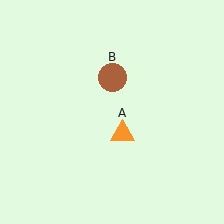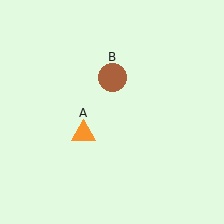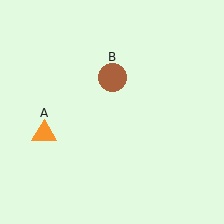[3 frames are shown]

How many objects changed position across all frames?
1 object changed position: orange triangle (object A).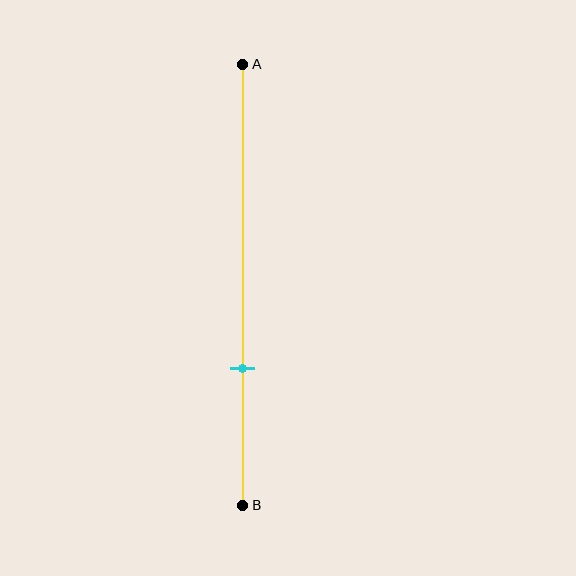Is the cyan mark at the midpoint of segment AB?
No, the mark is at about 70% from A, not at the 50% midpoint.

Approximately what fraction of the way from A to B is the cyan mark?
The cyan mark is approximately 70% of the way from A to B.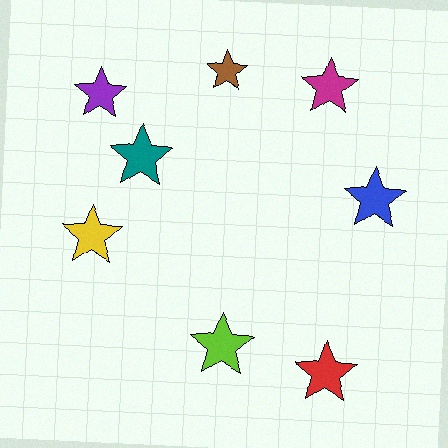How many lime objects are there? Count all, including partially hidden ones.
There is 1 lime object.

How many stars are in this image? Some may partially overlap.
There are 8 stars.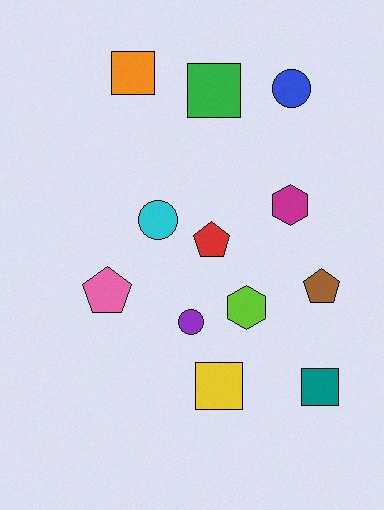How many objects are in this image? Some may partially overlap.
There are 12 objects.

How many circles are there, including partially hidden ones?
There are 3 circles.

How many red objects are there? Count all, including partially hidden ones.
There is 1 red object.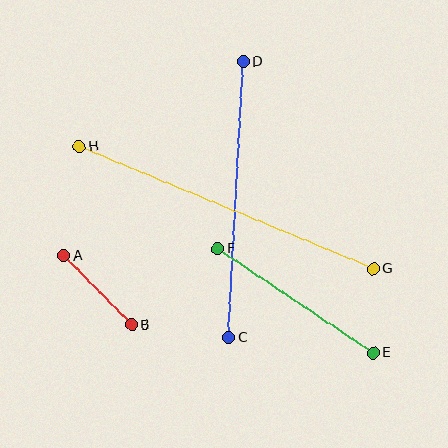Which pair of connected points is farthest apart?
Points G and H are farthest apart.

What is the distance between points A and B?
The distance is approximately 96 pixels.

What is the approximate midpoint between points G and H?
The midpoint is at approximately (226, 208) pixels.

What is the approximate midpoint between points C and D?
The midpoint is at approximately (236, 200) pixels.